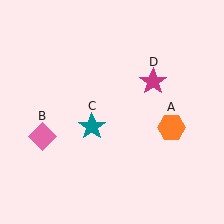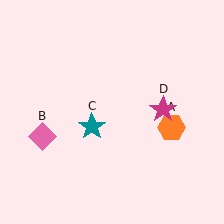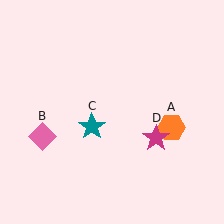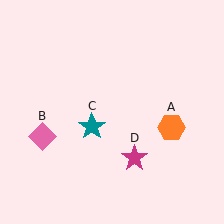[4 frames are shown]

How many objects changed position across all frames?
1 object changed position: magenta star (object D).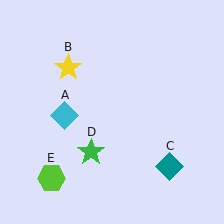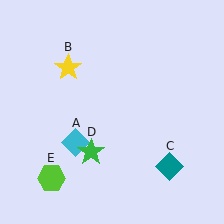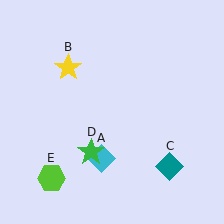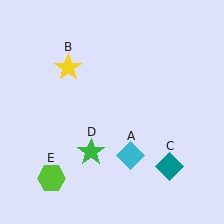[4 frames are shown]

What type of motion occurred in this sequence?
The cyan diamond (object A) rotated counterclockwise around the center of the scene.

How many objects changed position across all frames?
1 object changed position: cyan diamond (object A).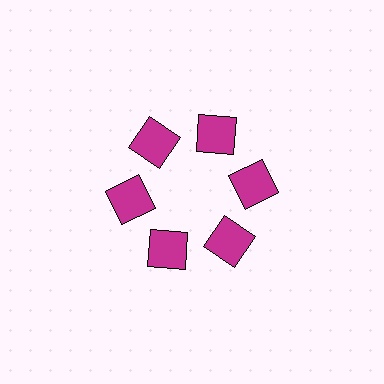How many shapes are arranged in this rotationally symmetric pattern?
There are 6 shapes, arranged in 6 groups of 1.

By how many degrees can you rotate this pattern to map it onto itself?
The pattern maps onto itself every 60 degrees of rotation.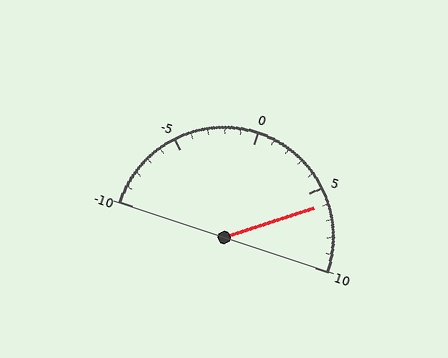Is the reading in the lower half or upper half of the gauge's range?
The reading is in the upper half of the range (-10 to 10).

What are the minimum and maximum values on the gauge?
The gauge ranges from -10 to 10.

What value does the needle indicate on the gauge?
The needle indicates approximately 6.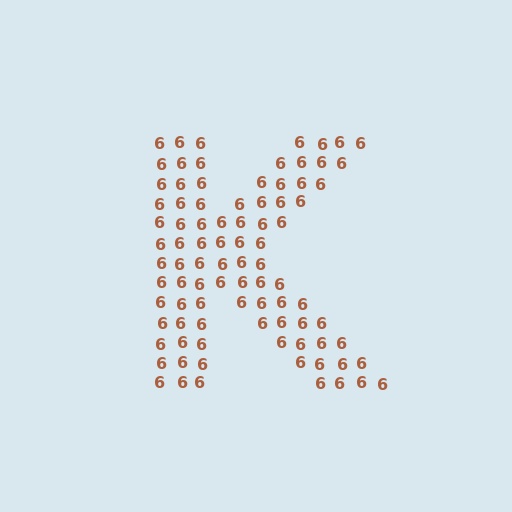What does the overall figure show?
The overall figure shows the letter K.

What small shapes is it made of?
It is made of small digit 6's.